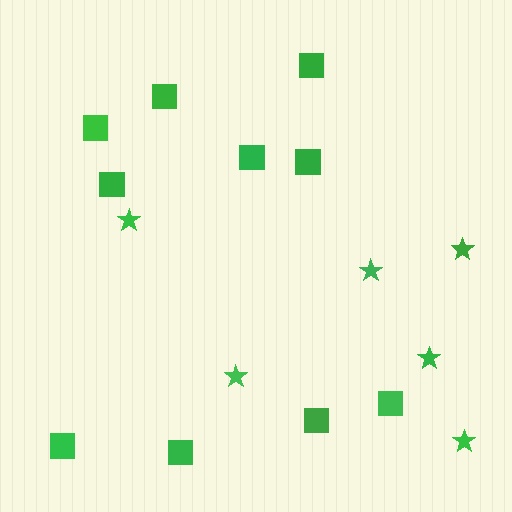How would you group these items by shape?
There are 2 groups: one group of squares (10) and one group of stars (6).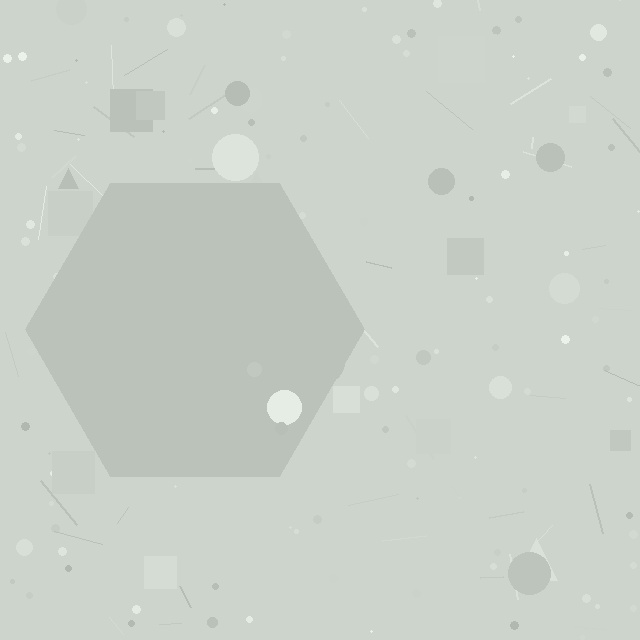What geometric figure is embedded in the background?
A hexagon is embedded in the background.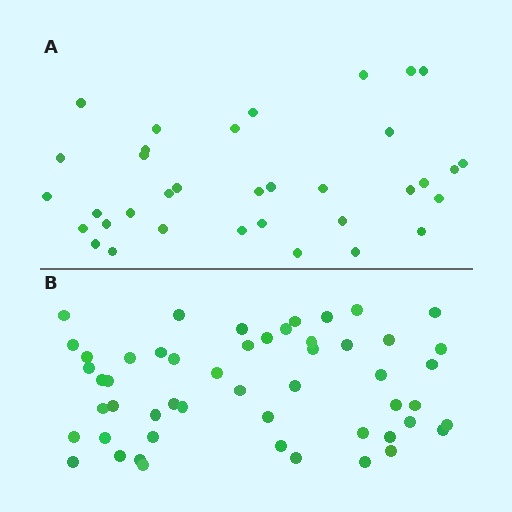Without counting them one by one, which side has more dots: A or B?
Region B (the bottom region) has more dots.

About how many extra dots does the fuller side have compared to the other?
Region B has approximately 15 more dots than region A.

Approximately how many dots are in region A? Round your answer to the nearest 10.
About 40 dots. (The exact count is 35, which rounds to 40.)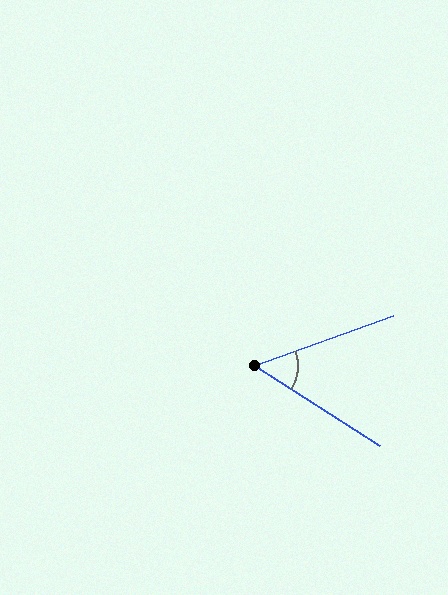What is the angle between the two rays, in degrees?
Approximately 53 degrees.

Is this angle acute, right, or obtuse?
It is acute.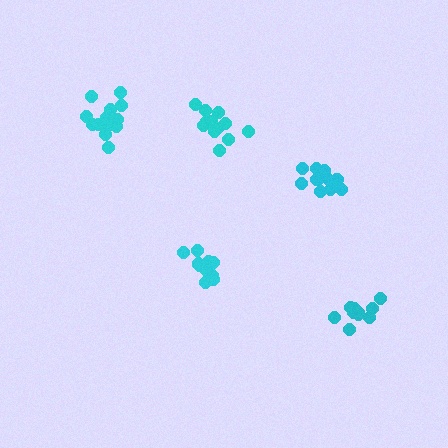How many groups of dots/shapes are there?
There are 5 groups.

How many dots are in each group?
Group 1: 11 dots, Group 2: 11 dots, Group 3: 14 dots, Group 4: 11 dots, Group 5: 12 dots (59 total).